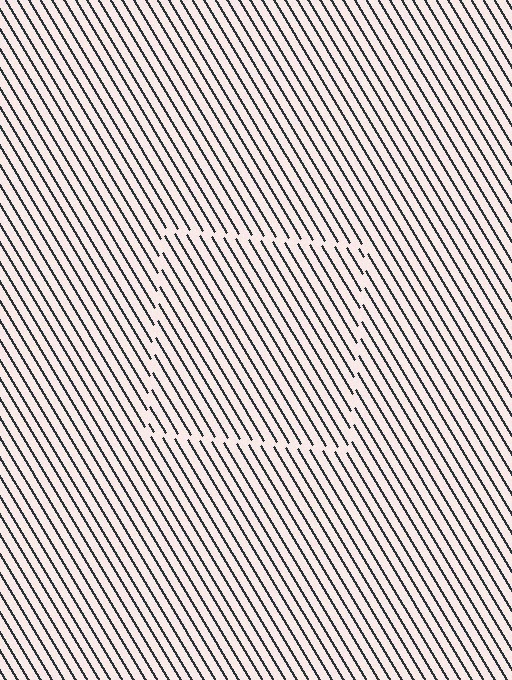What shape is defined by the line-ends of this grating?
An illusory square. The interior of the shape contains the same grating, shifted by half a period — the contour is defined by the phase discontinuity where line-ends from the inner and outer gratings abut.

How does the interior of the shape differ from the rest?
The interior of the shape contains the same grating, shifted by half a period — the contour is defined by the phase discontinuity where line-ends from the inner and outer gratings abut.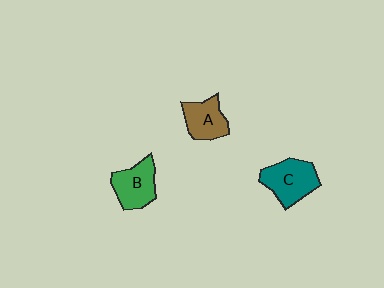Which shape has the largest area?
Shape C (teal).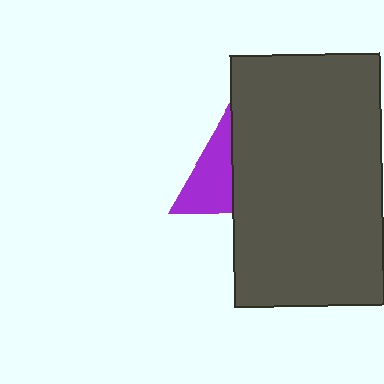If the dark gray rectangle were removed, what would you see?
You would see the complete purple triangle.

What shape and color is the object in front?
The object in front is a dark gray rectangle.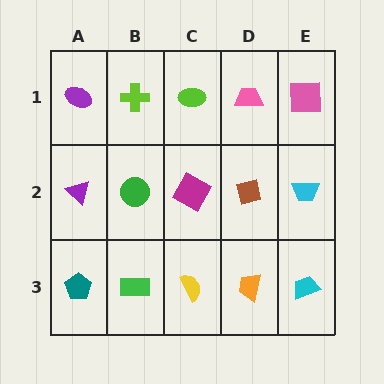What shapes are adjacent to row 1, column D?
A brown square (row 2, column D), a lime ellipse (row 1, column C), a pink square (row 1, column E).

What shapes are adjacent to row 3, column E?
A cyan trapezoid (row 2, column E), an orange trapezoid (row 3, column D).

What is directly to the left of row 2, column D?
A magenta square.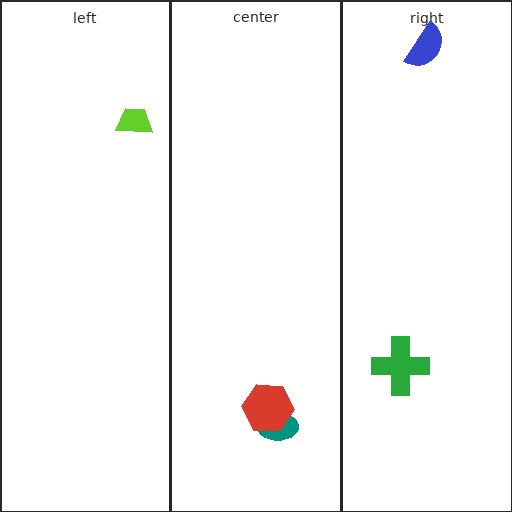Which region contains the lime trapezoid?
The left region.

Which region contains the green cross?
The right region.